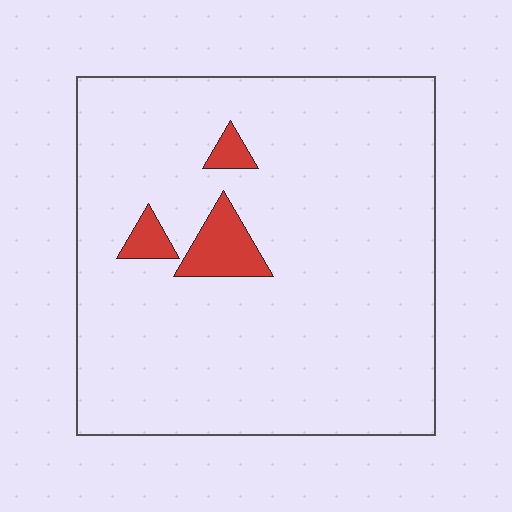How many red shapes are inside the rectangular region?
3.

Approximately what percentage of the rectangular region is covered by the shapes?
Approximately 5%.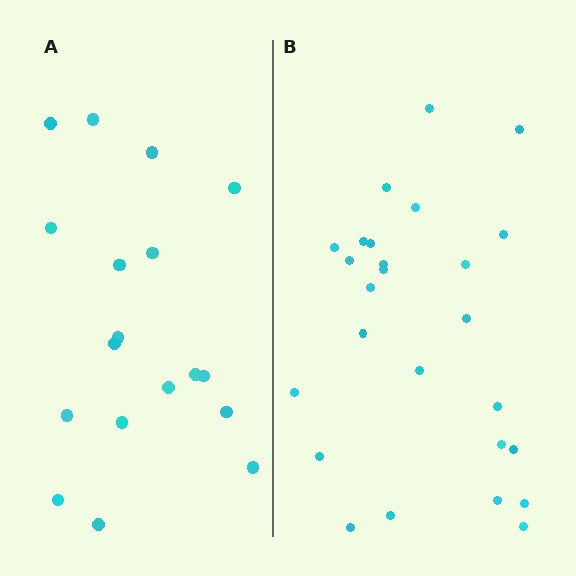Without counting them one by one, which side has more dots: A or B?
Region B (the right region) has more dots.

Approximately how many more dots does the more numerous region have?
Region B has roughly 8 or so more dots than region A.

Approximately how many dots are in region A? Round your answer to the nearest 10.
About 20 dots. (The exact count is 18, which rounds to 20.)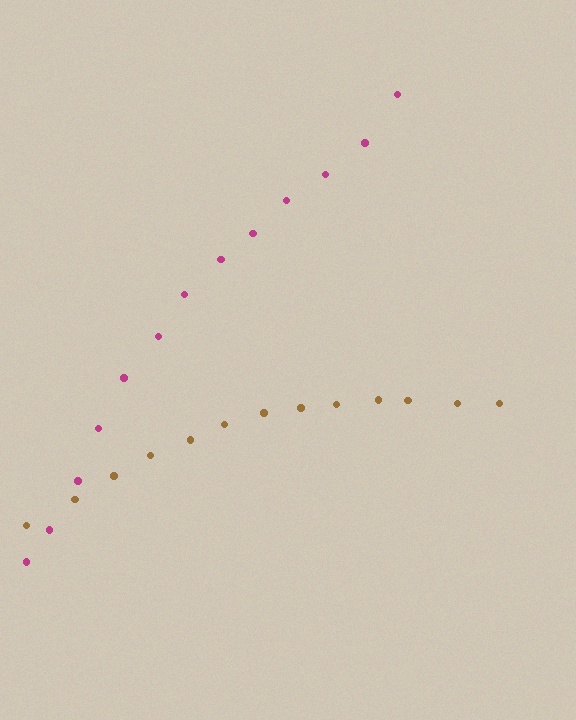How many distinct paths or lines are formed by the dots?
There are 2 distinct paths.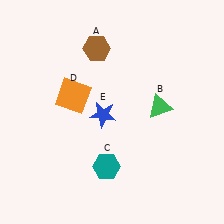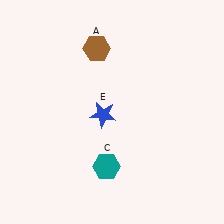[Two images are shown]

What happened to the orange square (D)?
The orange square (D) was removed in Image 2. It was in the top-left area of Image 1.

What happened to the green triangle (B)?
The green triangle (B) was removed in Image 2. It was in the top-right area of Image 1.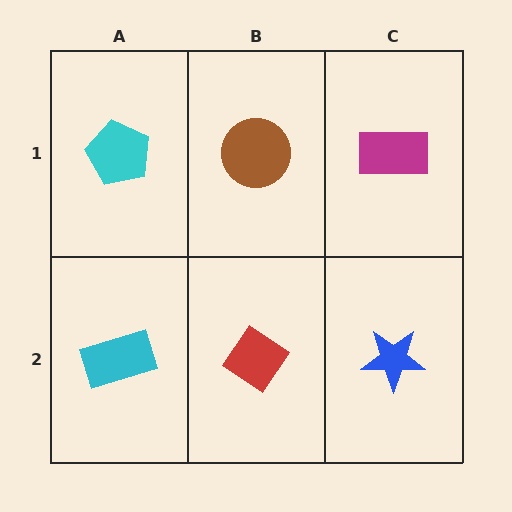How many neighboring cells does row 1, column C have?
2.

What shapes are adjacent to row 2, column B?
A brown circle (row 1, column B), a cyan rectangle (row 2, column A), a blue star (row 2, column C).